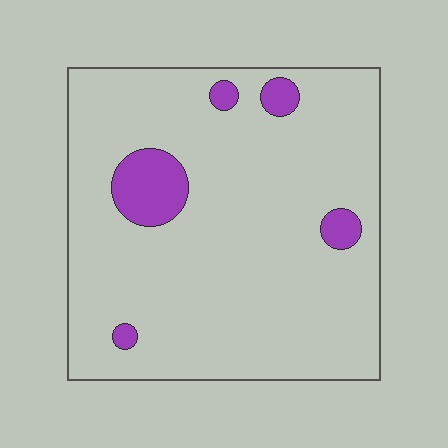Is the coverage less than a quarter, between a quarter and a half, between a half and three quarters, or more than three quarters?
Less than a quarter.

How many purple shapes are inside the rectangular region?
5.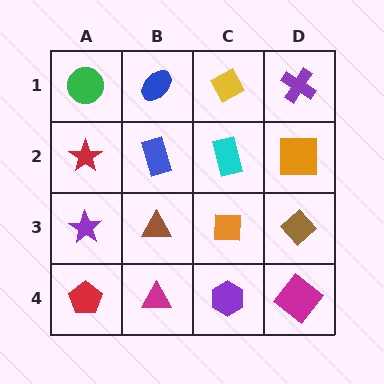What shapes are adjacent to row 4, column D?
A brown diamond (row 3, column D), a purple hexagon (row 4, column C).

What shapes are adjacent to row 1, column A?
A red star (row 2, column A), a blue ellipse (row 1, column B).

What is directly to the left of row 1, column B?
A green circle.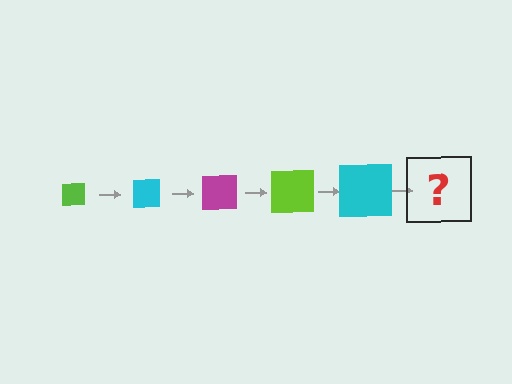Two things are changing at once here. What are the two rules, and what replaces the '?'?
The two rules are that the square grows larger each step and the color cycles through lime, cyan, and magenta. The '?' should be a magenta square, larger than the previous one.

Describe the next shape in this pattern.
It should be a magenta square, larger than the previous one.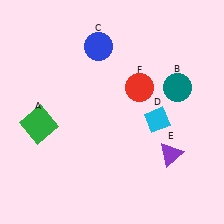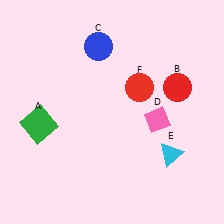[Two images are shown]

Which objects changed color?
B changed from teal to red. D changed from cyan to pink. E changed from purple to cyan.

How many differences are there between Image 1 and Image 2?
There are 3 differences between the two images.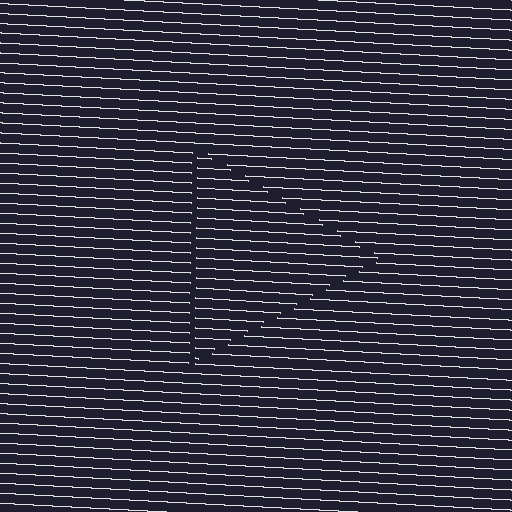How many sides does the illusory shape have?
3 sides — the line-ends trace a triangle.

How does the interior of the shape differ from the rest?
The interior of the shape contains the same grating, shifted by half a period — the contour is defined by the phase discontinuity where line-ends from the inner and outer gratings abut.